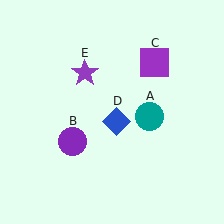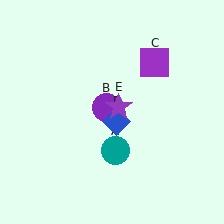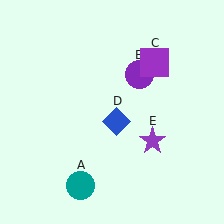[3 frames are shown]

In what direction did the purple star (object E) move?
The purple star (object E) moved down and to the right.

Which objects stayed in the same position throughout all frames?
Purple square (object C) and blue diamond (object D) remained stationary.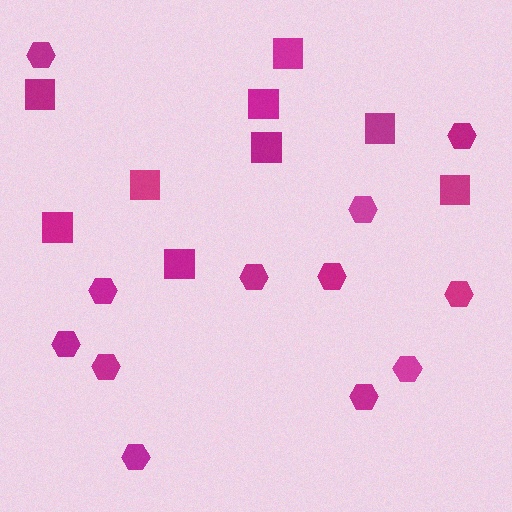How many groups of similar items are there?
There are 2 groups: one group of hexagons (12) and one group of squares (9).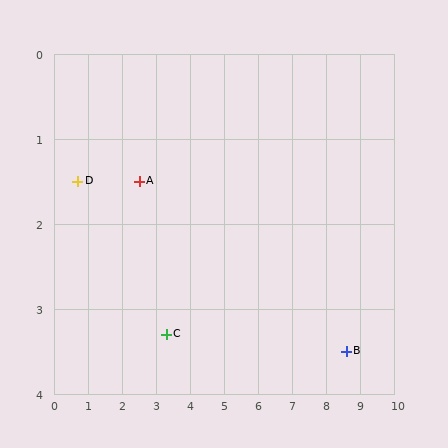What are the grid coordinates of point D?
Point D is at approximately (0.7, 1.5).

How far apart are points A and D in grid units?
Points A and D are about 1.8 grid units apart.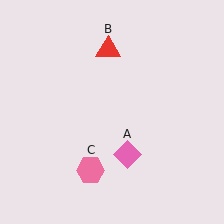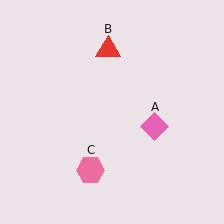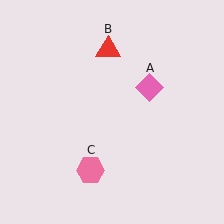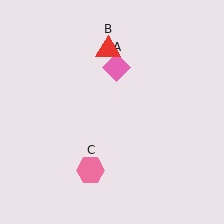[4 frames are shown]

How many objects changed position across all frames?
1 object changed position: pink diamond (object A).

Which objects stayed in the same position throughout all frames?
Red triangle (object B) and pink hexagon (object C) remained stationary.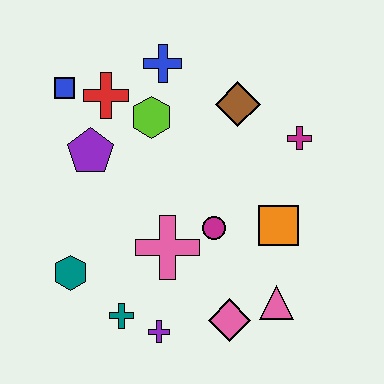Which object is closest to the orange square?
The magenta circle is closest to the orange square.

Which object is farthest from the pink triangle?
The blue square is farthest from the pink triangle.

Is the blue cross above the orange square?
Yes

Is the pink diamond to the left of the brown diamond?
Yes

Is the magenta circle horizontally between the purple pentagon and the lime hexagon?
No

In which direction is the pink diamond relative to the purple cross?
The pink diamond is to the right of the purple cross.